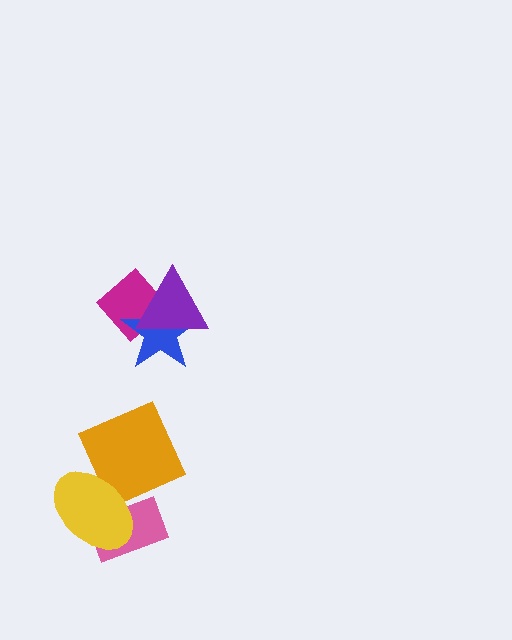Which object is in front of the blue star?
The purple triangle is in front of the blue star.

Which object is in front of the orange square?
The yellow ellipse is in front of the orange square.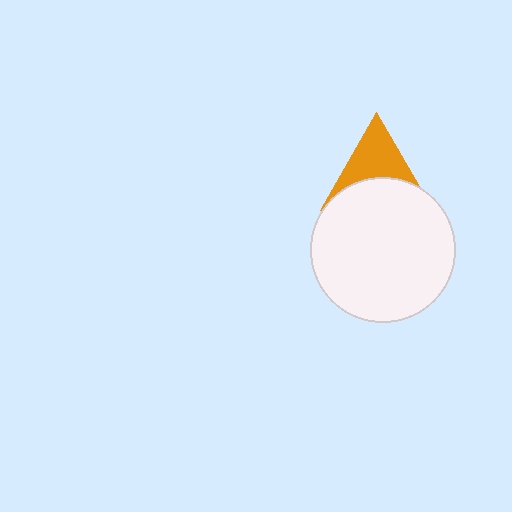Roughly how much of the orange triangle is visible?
About half of it is visible (roughly 50%).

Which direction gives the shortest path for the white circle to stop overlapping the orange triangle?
Moving down gives the shortest separation.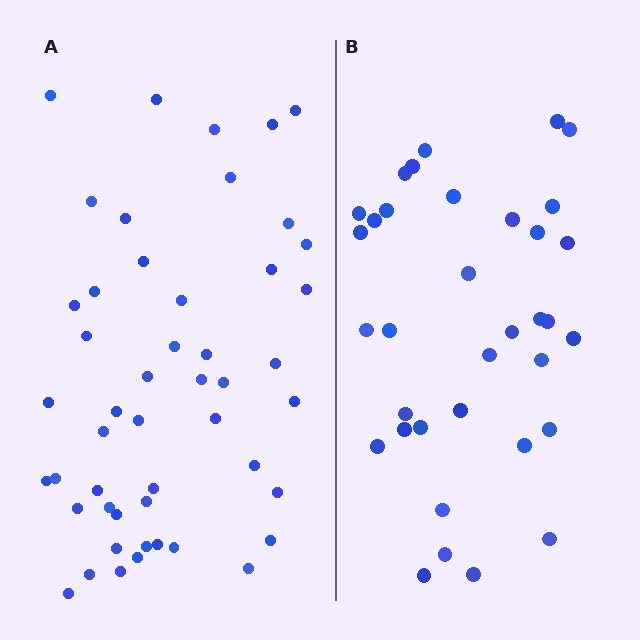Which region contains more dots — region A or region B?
Region A (the left region) has more dots.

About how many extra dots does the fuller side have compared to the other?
Region A has approximately 15 more dots than region B.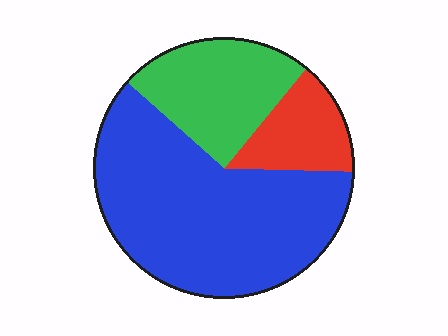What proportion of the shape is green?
Green takes up about one quarter (1/4) of the shape.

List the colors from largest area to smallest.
From largest to smallest: blue, green, red.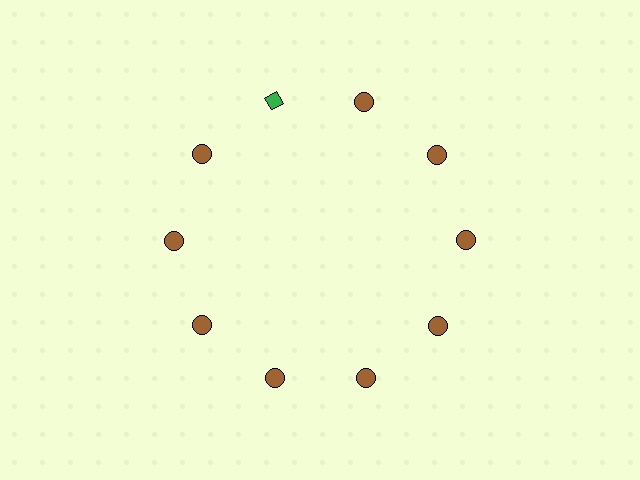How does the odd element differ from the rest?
It differs in both color (green instead of brown) and shape (diamond instead of circle).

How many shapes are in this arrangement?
There are 10 shapes arranged in a ring pattern.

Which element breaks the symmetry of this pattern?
The green diamond at roughly the 11 o'clock position breaks the symmetry. All other shapes are brown circles.